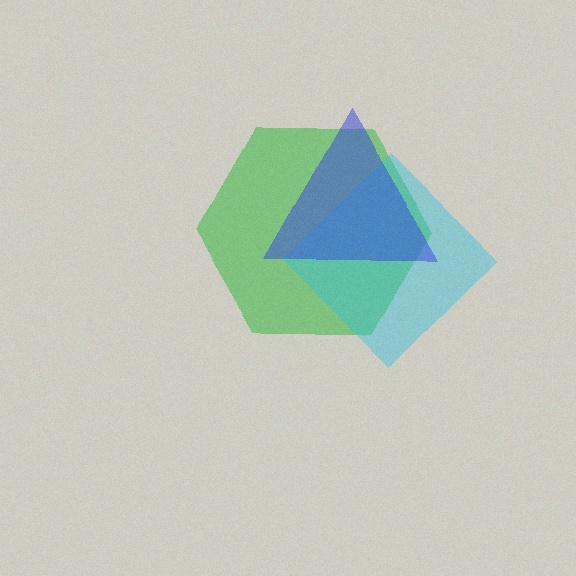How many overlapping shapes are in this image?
There are 3 overlapping shapes in the image.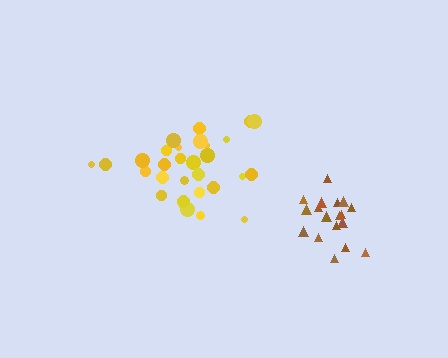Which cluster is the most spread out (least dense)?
Yellow.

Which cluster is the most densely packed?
Brown.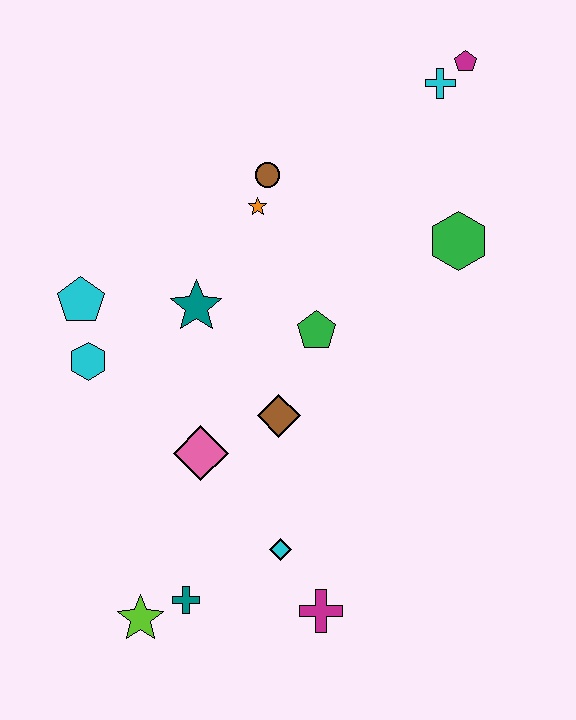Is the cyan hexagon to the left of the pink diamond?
Yes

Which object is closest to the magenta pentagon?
The cyan cross is closest to the magenta pentagon.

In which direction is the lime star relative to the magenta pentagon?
The lime star is below the magenta pentagon.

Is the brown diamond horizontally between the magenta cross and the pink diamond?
Yes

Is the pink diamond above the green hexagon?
No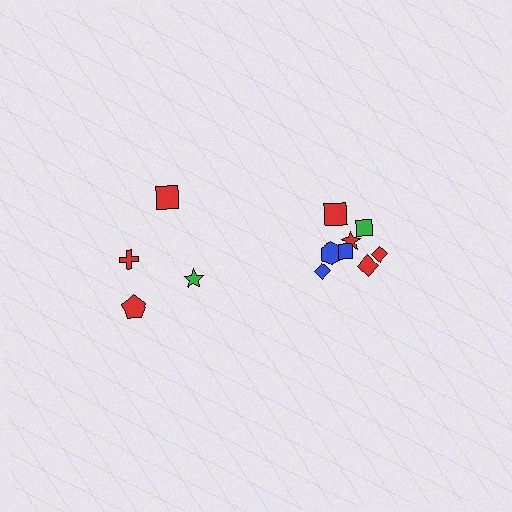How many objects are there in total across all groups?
There are 12 objects.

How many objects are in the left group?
There are 4 objects.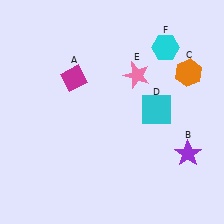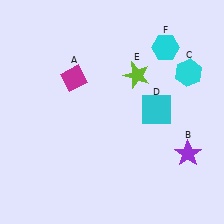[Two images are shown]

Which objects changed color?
C changed from orange to cyan. E changed from pink to lime.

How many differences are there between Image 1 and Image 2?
There are 2 differences between the two images.